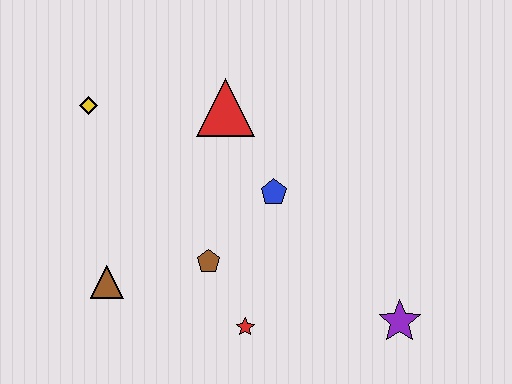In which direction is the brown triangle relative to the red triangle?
The brown triangle is below the red triangle.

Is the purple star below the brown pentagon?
Yes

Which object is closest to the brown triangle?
The brown pentagon is closest to the brown triangle.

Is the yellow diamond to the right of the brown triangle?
No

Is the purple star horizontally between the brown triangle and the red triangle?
No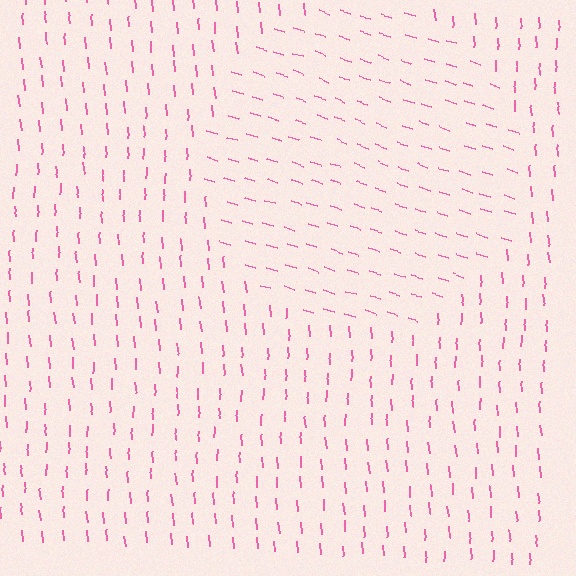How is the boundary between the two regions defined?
The boundary is defined purely by a change in line orientation (approximately 68 degrees difference). All lines are the same color and thickness.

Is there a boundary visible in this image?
Yes, there is a texture boundary formed by a change in line orientation.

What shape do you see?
I see a circle.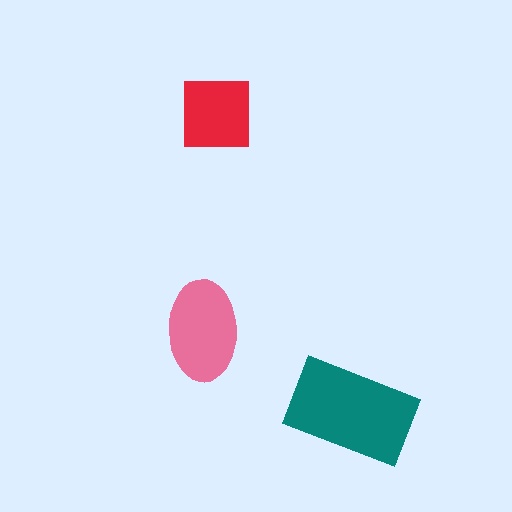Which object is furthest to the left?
The pink ellipse is leftmost.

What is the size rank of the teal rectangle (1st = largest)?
1st.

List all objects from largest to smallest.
The teal rectangle, the pink ellipse, the red square.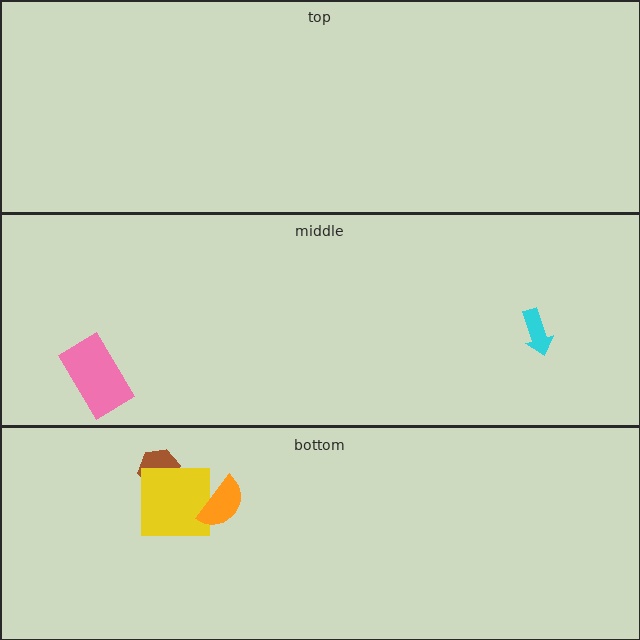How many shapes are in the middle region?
2.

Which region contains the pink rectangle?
The middle region.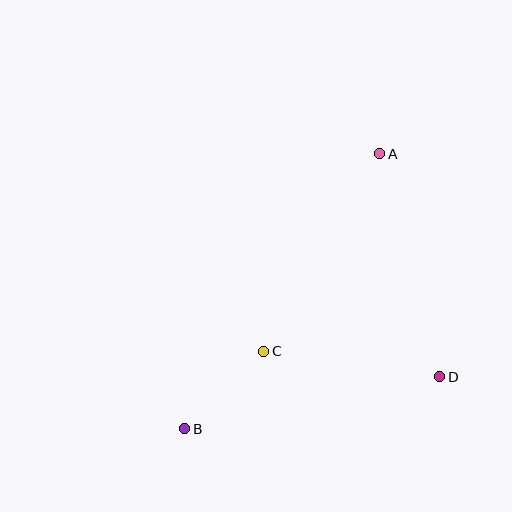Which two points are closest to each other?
Points B and C are closest to each other.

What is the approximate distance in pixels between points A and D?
The distance between A and D is approximately 231 pixels.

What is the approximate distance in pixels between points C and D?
The distance between C and D is approximately 178 pixels.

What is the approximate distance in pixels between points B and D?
The distance between B and D is approximately 260 pixels.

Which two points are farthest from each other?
Points A and B are farthest from each other.